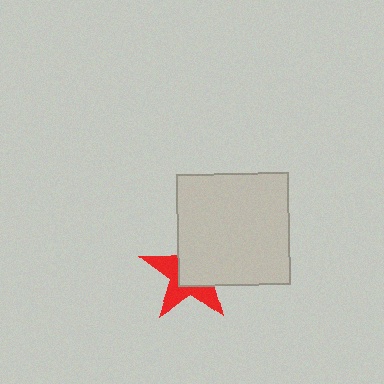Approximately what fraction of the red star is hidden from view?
Roughly 56% of the red star is hidden behind the light gray square.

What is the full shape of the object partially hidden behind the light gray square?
The partially hidden object is a red star.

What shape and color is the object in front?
The object in front is a light gray square.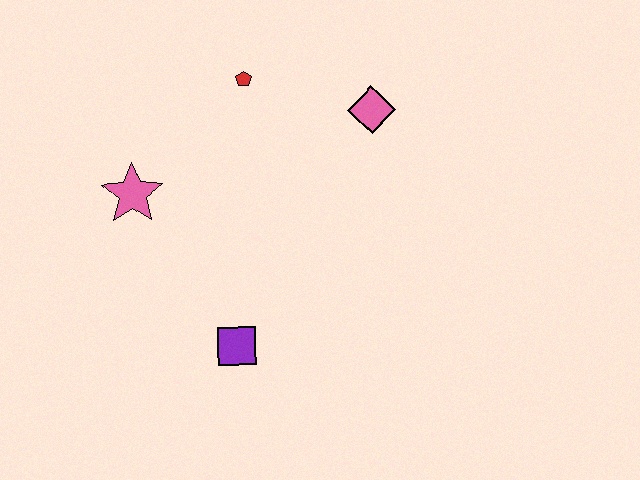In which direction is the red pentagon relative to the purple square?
The red pentagon is above the purple square.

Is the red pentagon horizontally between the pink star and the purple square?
No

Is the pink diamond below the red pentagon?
Yes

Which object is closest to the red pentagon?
The pink diamond is closest to the red pentagon.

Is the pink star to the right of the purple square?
No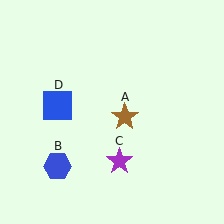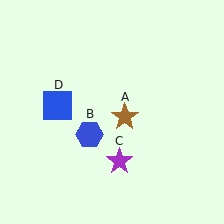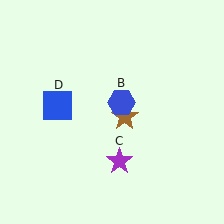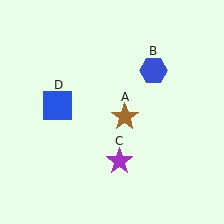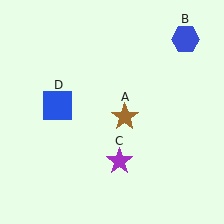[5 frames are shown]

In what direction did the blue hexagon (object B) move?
The blue hexagon (object B) moved up and to the right.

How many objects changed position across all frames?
1 object changed position: blue hexagon (object B).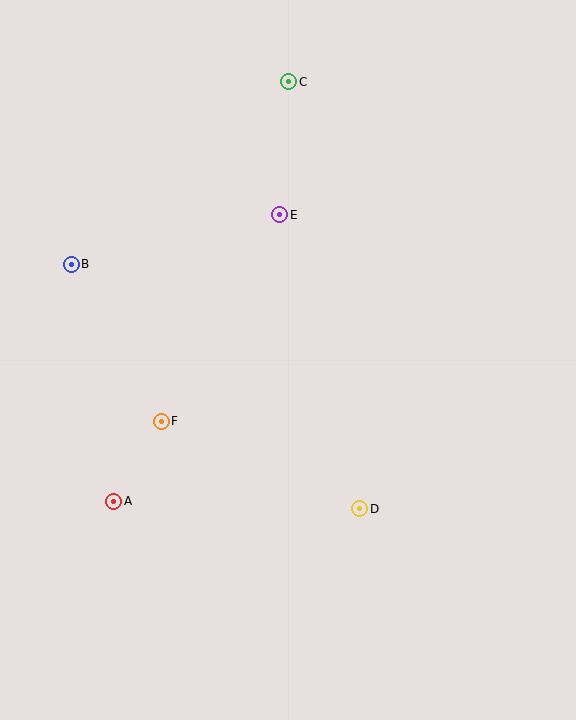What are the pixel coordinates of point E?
Point E is at (280, 215).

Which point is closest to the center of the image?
Point F at (161, 421) is closest to the center.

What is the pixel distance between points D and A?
The distance between D and A is 246 pixels.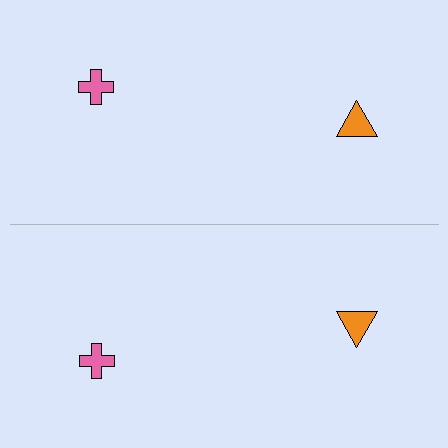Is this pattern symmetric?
Yes, this pattern has bilateral (reflection) symmetry.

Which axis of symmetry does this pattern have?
The pattern has a horizontal axis of symmetry running through the center of the image.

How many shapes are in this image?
There are 4 shapes in this image.